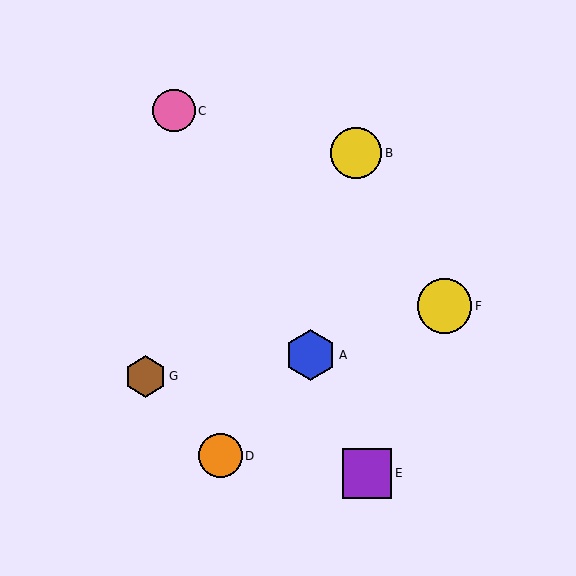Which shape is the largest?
The yellow circle (labeled F) is the largest.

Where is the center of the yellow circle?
The center of the yellow circle is at (444, 306).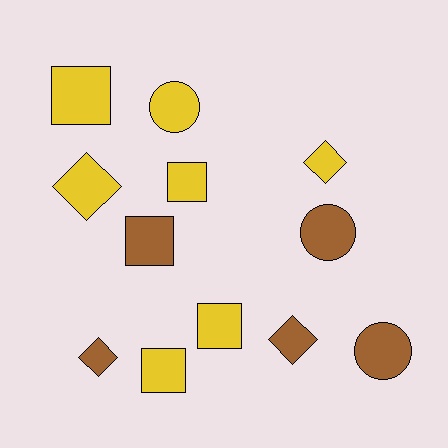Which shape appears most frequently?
Square, with 5 objects.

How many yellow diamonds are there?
There are 2 yellow diamonds.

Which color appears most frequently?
Yellow, with 7 objects.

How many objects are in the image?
There are 12 objects.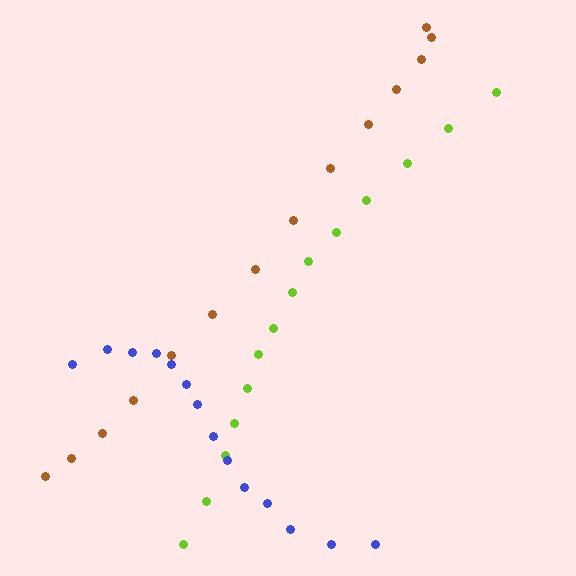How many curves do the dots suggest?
There are 3 distinct paths.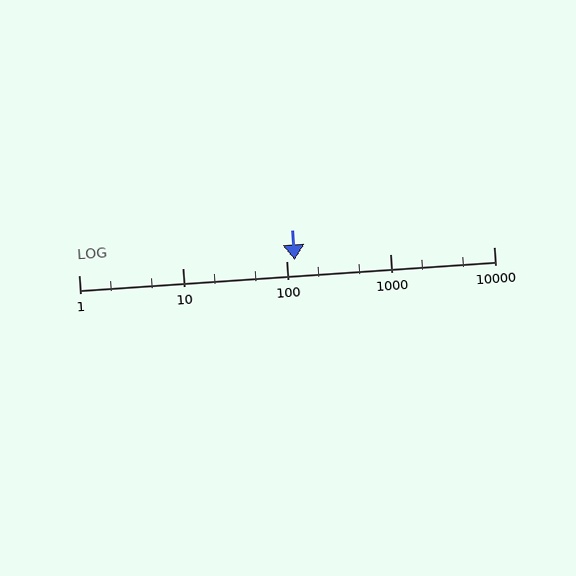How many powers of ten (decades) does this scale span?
The scale spans 4 decades, from 1 to 10000.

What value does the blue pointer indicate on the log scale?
The pointer indicates approximately 120.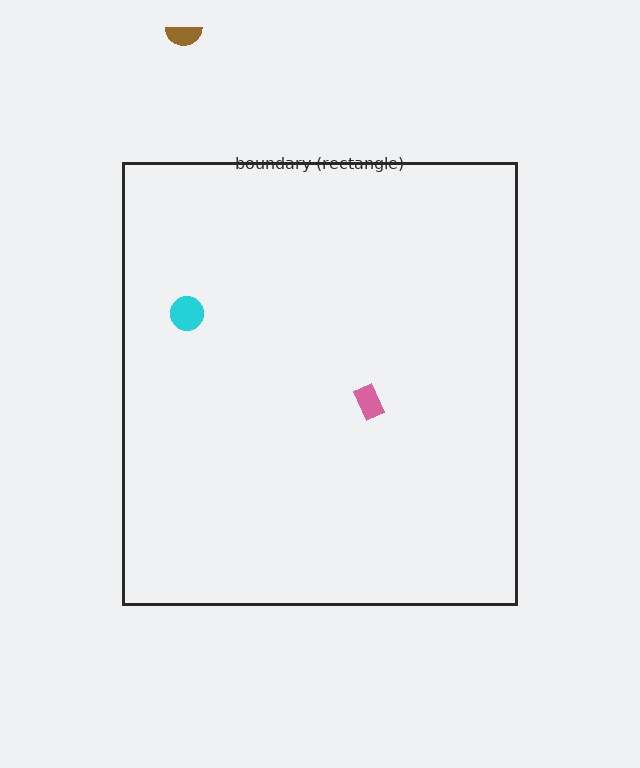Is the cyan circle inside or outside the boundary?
Inside.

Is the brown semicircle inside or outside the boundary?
Outside.